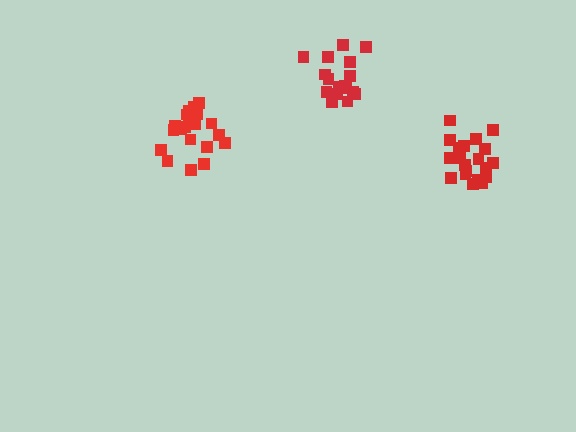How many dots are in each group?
Group 1: 20 dots, Group 2: 20 dots, Group 3: 18 dots (58 total).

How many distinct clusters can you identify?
There are 3 distinct clusters.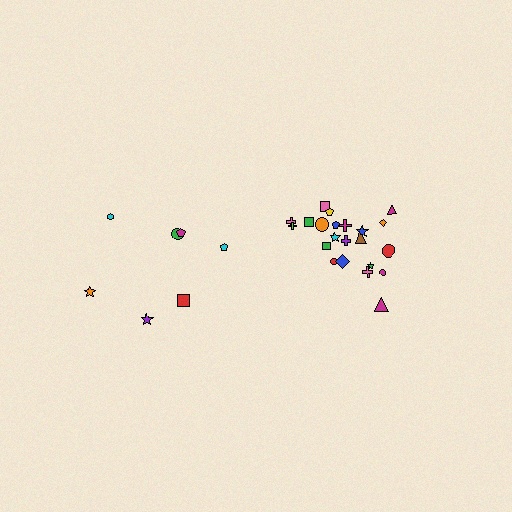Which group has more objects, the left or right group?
The right group.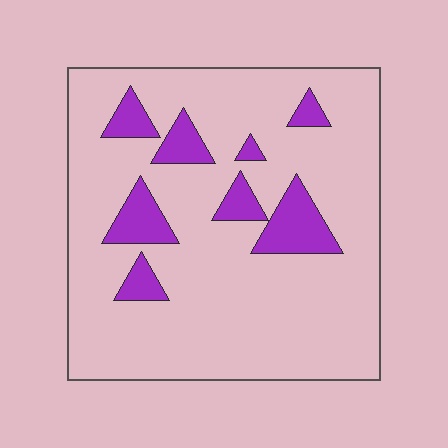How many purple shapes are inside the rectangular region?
8.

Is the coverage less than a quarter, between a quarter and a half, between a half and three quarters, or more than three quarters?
Less than a quarter.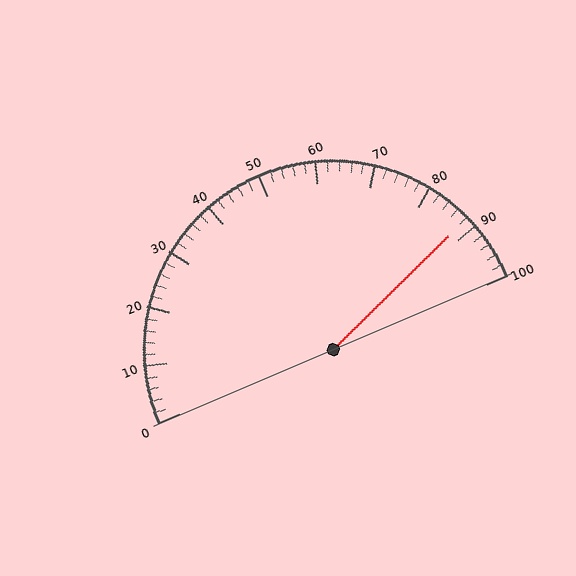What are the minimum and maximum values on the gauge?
The gauge ranges from 0 to 100.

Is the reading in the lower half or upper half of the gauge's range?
The reading is in the upper half of the range (0 to 100).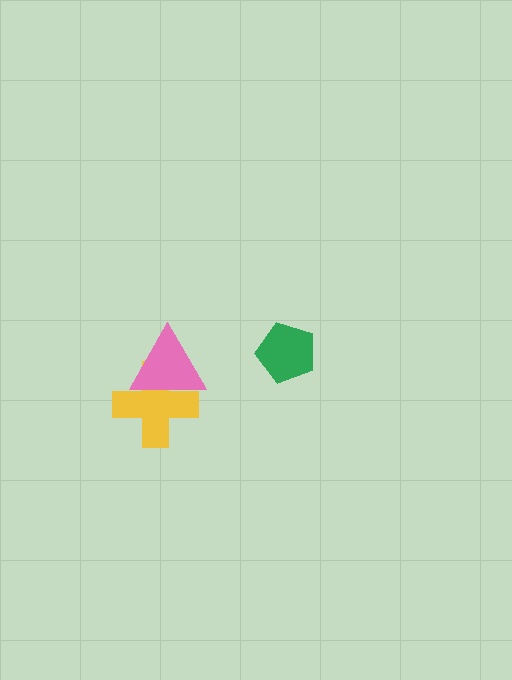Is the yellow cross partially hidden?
Yes, it is partially covered by another shape.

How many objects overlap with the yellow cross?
1 object overlaps with the yellow cross.